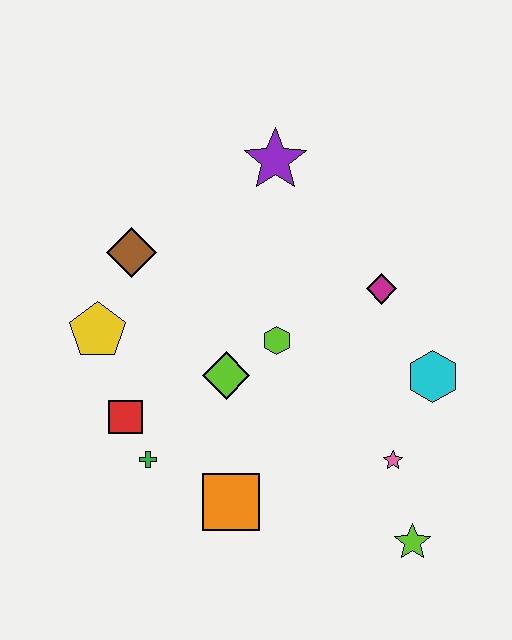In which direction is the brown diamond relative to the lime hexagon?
The brown diamond is to the left of the lime hexagon.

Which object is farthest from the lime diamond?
The lime star is farthest from the lime diamond.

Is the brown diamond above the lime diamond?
Yes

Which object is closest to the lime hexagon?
The lime diamond is closest to the lime hexagon.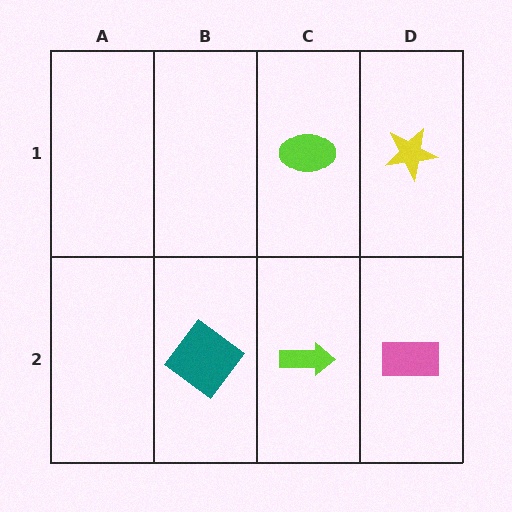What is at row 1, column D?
A yellow star.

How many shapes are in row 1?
2 shapes.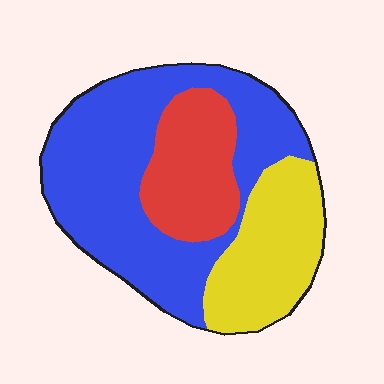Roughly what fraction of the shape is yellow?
Yellow covers 25% of the shape.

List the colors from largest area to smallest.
From largest to smallest: blue, yellow, red.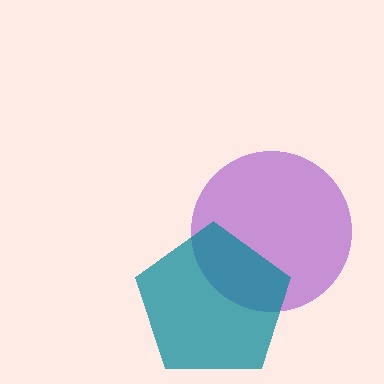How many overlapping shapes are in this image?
There are 2 overlapping shapes in the image.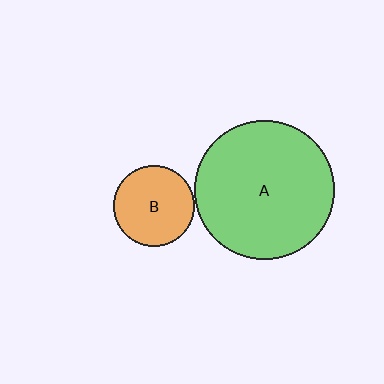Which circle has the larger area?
Circle A (green).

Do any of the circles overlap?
No, none of the circles overlap.